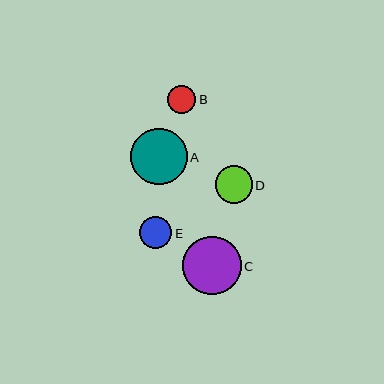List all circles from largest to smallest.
From largest to smallest: C, A, D, E, B.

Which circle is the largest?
Circle C is the largest with a size of approximately 58 pixels.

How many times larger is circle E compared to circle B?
Circle E is approximately 1.1 times the size of circle B.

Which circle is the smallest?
Circle B is the smallest with a size of approximately 28 pixels.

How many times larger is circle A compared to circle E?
Circle A is approximately 1.7 times the size of circle E.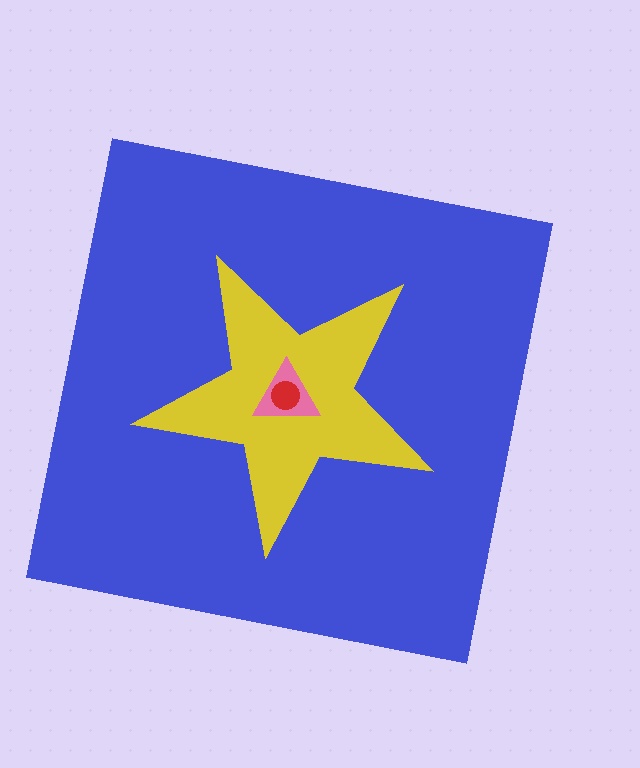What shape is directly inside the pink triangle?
The red circle.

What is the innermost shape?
The red circle.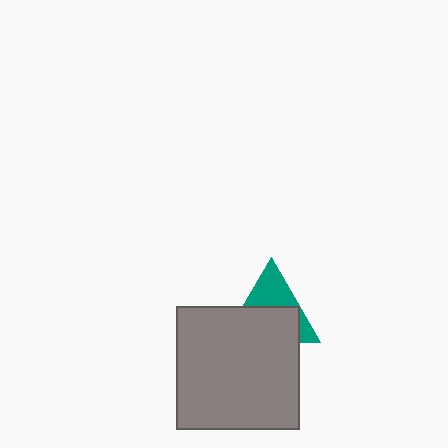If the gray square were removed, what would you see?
You would see the complete teal triangle.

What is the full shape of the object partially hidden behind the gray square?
The partially hidden object is a teal triangle.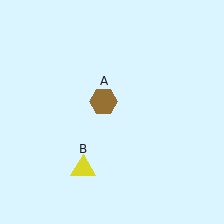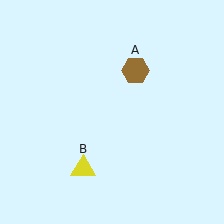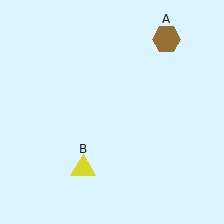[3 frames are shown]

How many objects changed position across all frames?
1 object changed position: brown hexagon (object A).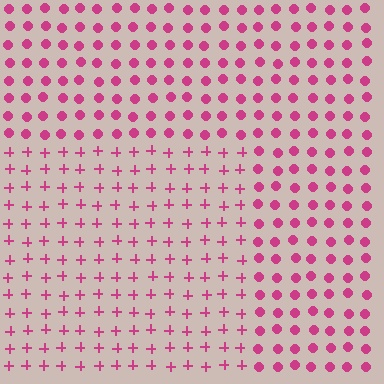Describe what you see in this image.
The image is filled with small magenta elements arranged in a uniform grid. A rectangle-shaped region contains plus signs, while the surrounding area contains circles. The boundary is defined purely by the change in element shape.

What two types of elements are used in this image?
The image uses plus signs inside the rectangle region and circles outside it.